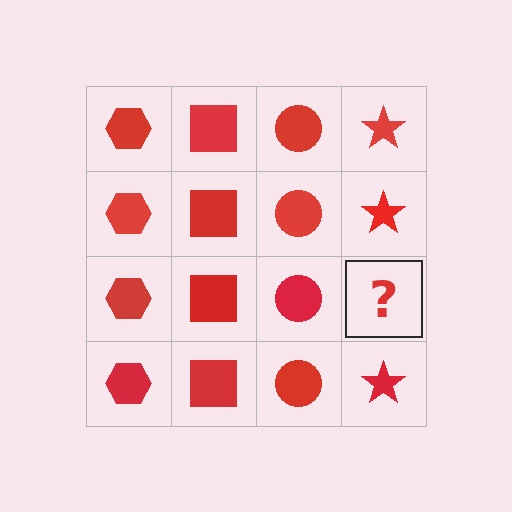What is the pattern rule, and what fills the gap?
The rule is that each column has a consistent shape. The gap should be filled with a red star.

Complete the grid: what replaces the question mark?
The question mark should be replaced with a red star.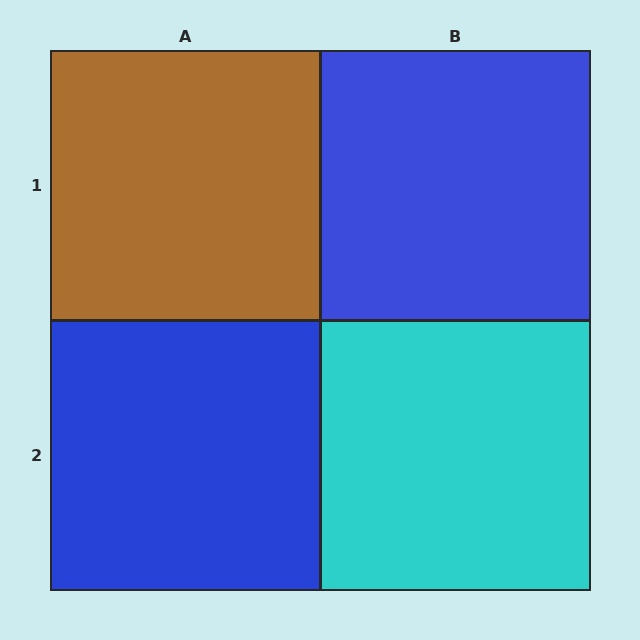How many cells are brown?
1 cell is brown.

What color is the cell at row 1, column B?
Blue.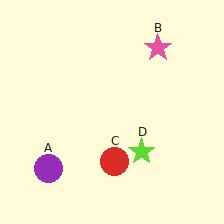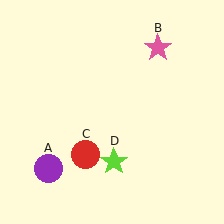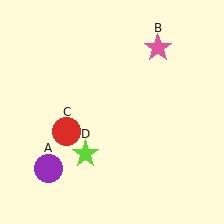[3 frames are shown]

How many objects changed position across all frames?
2 objects changed position: red circle (object C), lime star (object D).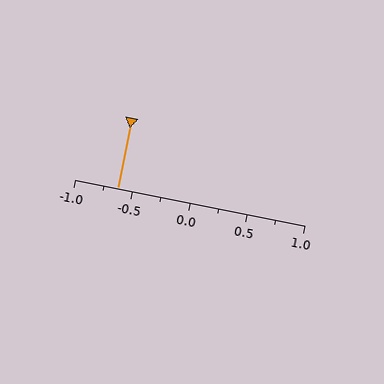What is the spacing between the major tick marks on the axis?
The major ticks are spaced 0.5 apart.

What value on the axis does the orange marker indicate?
The marker indicates approximately -0.62.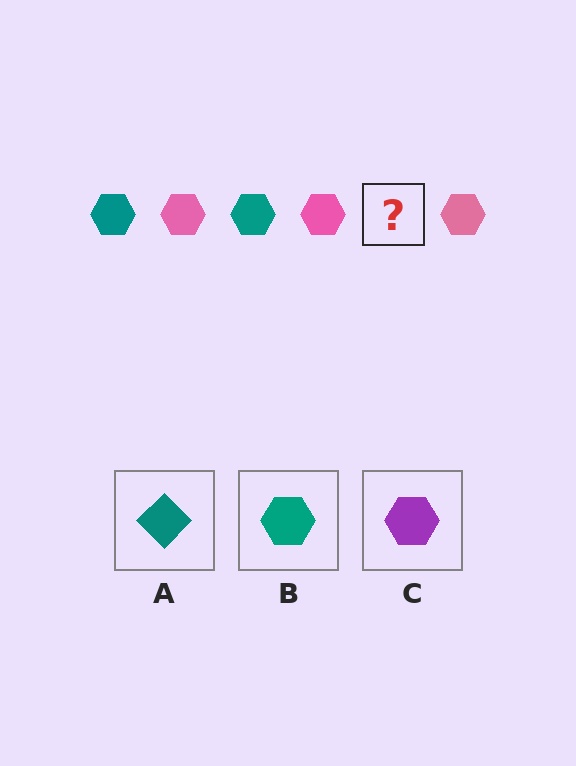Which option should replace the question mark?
Option B.